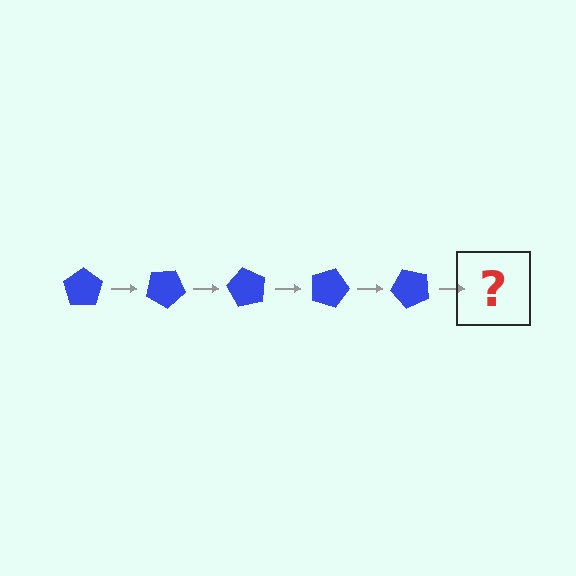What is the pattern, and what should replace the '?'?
The pattern is that the pentagon rotates 30 degrees each step. The '?' should be a blue pentagon rotated 150 degrees.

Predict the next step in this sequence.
The next step is a blue pentagon rotated 150 degrees.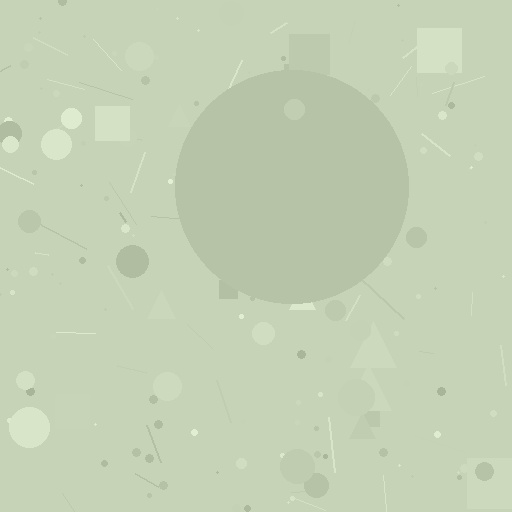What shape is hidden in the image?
A circle is hidden in the image.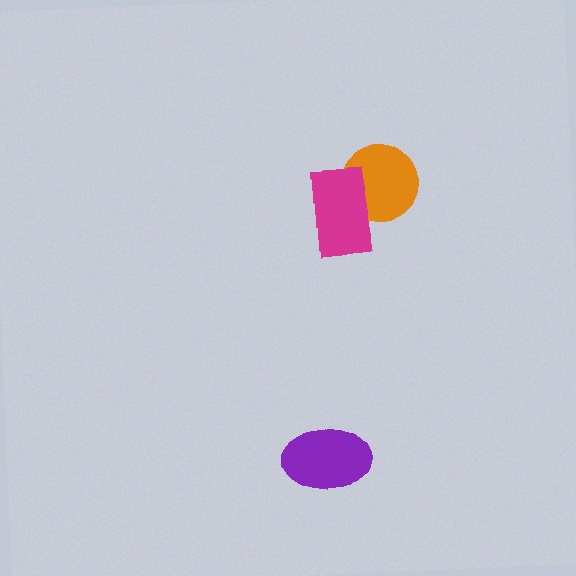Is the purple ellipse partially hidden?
No, no other shape covers it.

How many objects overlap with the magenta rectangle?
1 object overlaps with the magenta rectangle.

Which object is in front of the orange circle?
The magenta rectangle is in front of the orange circle.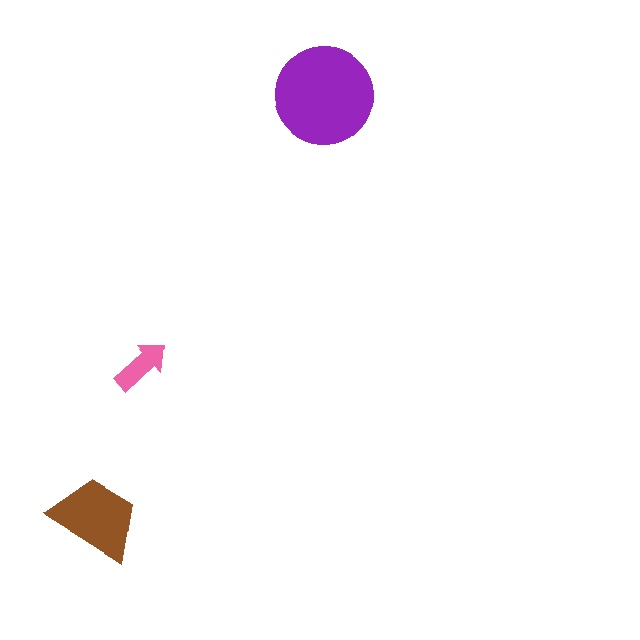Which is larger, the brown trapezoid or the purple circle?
The purple circle.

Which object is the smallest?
The pink arrow.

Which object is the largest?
The purple circle.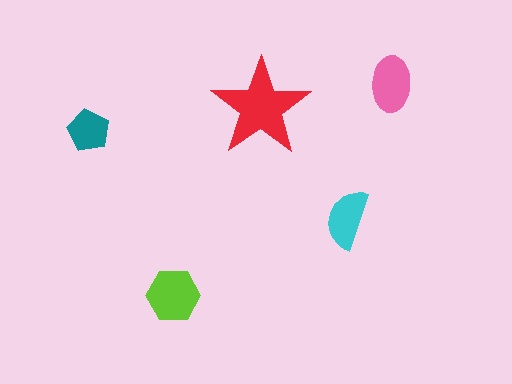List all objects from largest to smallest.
The red star, the lime hexagon, the pink ellipse, the cyan semicircle, the teal pentagon.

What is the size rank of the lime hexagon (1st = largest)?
2nd.